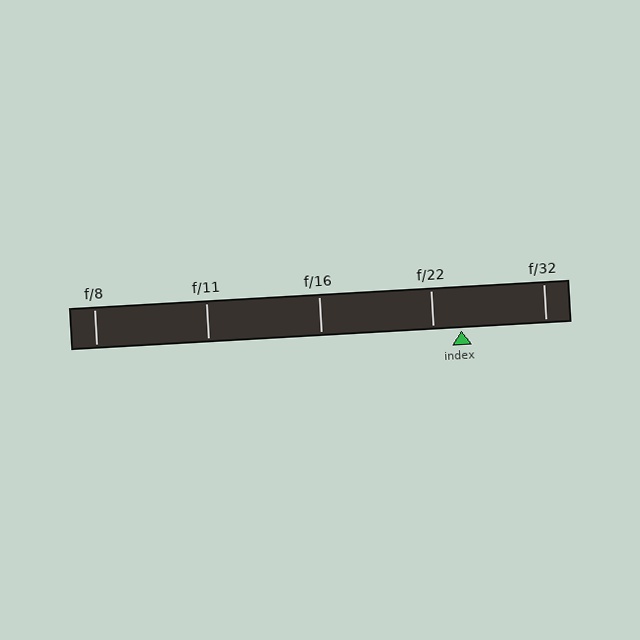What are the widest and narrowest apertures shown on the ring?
The widest aperture shown is f/8 and the narrowest is f/32.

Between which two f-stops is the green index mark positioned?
The index mark is between f/22 and f/32.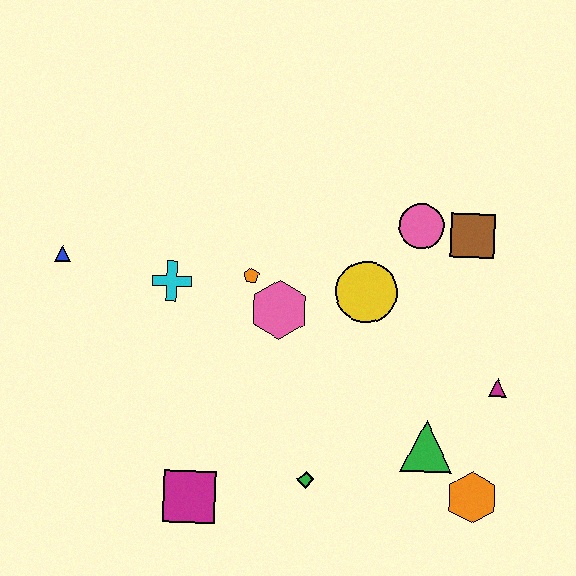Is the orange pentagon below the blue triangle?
Yes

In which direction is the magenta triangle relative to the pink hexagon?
The magenta triangle is to the right of the pink hexagon.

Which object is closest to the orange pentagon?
The pink hexagon is closest to the orange pentagon.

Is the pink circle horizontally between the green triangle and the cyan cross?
Yes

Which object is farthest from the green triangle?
The blue triangle is farthest from the green triangle.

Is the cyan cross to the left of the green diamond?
Yes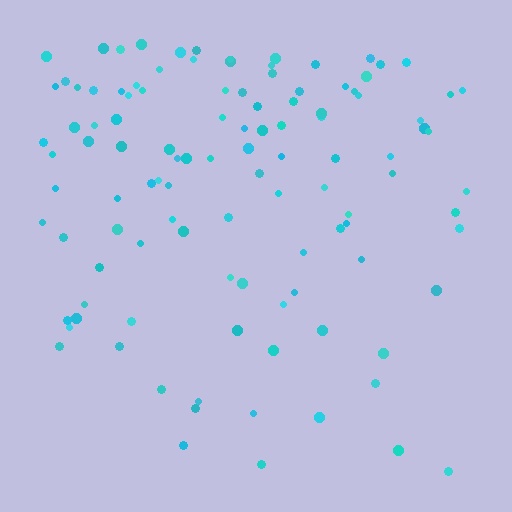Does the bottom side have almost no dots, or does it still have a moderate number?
Still a moderate number, just noticeably fewer than the top.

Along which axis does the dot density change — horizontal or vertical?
Vertical.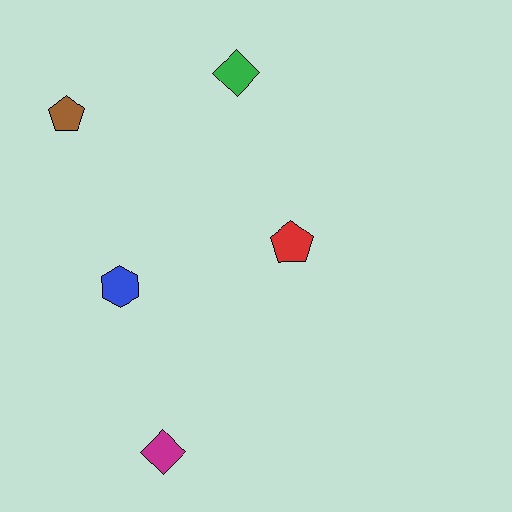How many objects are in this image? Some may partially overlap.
There are 5 objects.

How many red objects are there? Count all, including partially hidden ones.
There is 1 red object.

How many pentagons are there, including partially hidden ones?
There are 2 pentagons.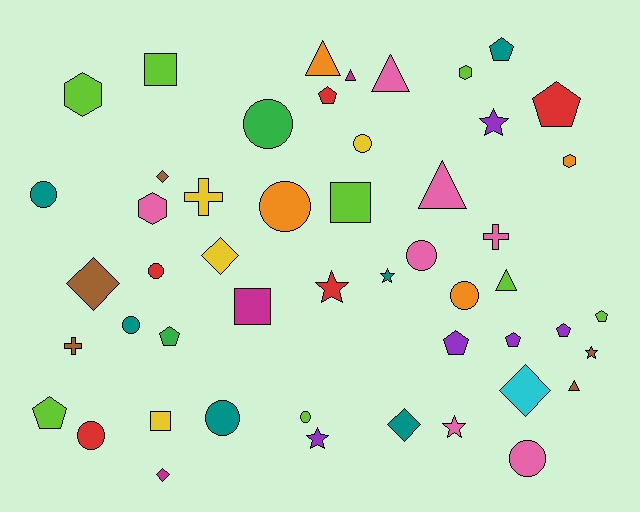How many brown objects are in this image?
There are 5 brown objects.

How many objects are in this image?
There are 50 objects.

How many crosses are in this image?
There are 3 crosses.